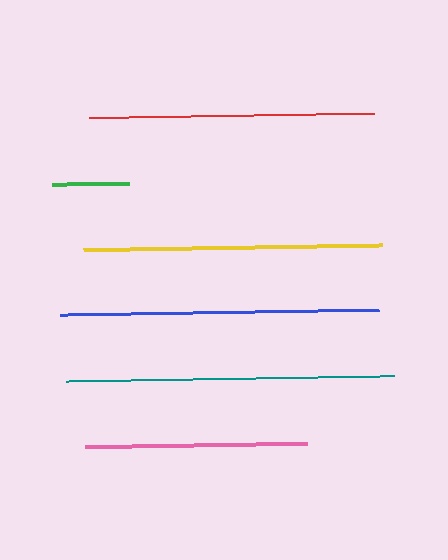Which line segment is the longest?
The teal line is the longest at approximately 329 pixels.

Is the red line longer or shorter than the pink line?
The red line is longer than the pink line.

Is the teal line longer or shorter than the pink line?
The teal line is longer than the pink line.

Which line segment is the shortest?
The green line is the shortest at approximately 77 pixels.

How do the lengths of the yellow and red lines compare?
The yellow and red lines are approximately the same length.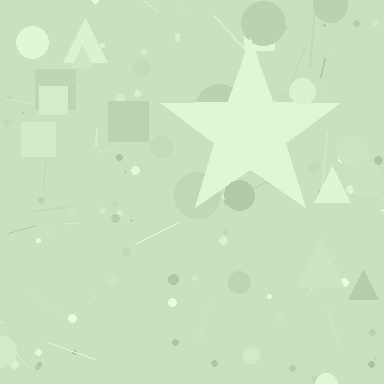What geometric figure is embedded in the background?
A star is embedded in the background.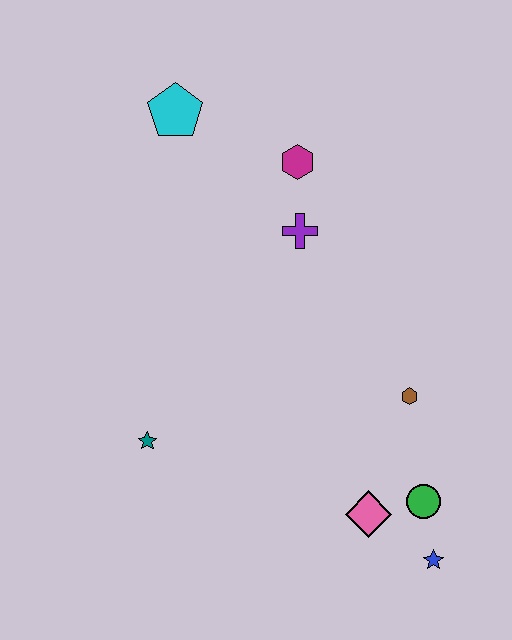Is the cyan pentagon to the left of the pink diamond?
Yes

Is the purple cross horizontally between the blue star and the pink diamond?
No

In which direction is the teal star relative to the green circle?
The teal star is to the left of the green circle.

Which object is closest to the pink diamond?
The green circle is closest to the pink diamond.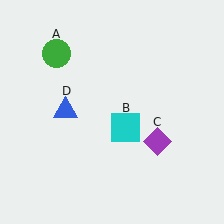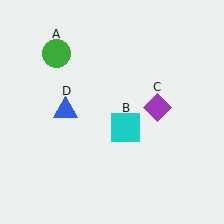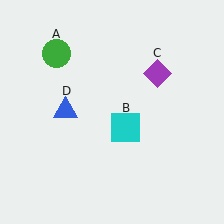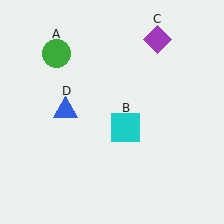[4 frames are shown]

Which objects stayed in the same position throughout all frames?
Green circle (object A) and cyan square (object B) and blue triangle (object D) remained stationary.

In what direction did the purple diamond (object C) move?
The purple diamond (object C) moved up.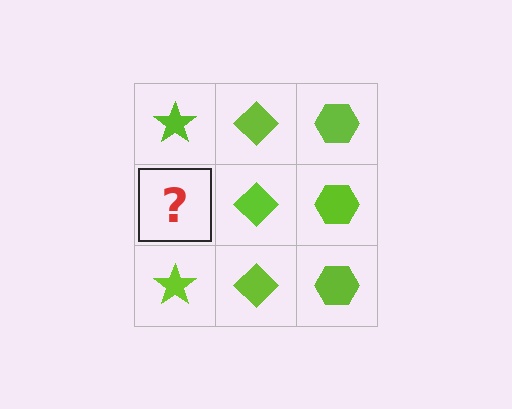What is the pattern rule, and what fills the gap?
The rule is that each column has a consistent shape. The gap should be filled with a lime star.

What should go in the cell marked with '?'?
The missing cell should contain a lime star.